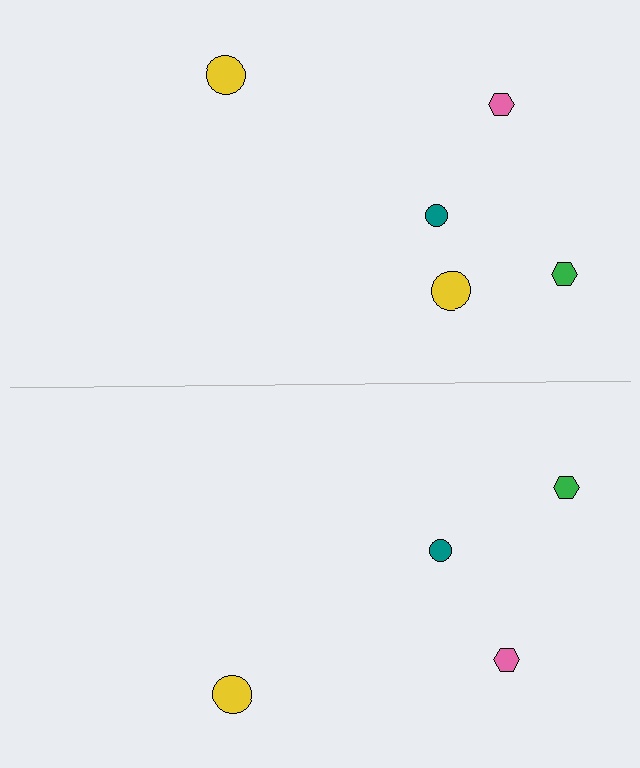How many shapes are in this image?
There are 9 shapes in this image.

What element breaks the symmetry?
A yellow circle is missing from the bottom side.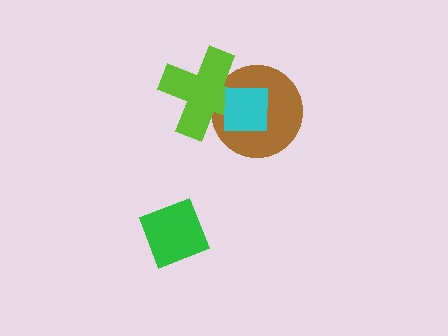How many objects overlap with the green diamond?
0 objects overlap with the green diamond.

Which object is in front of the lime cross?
The cyan square is in front of the lime cross.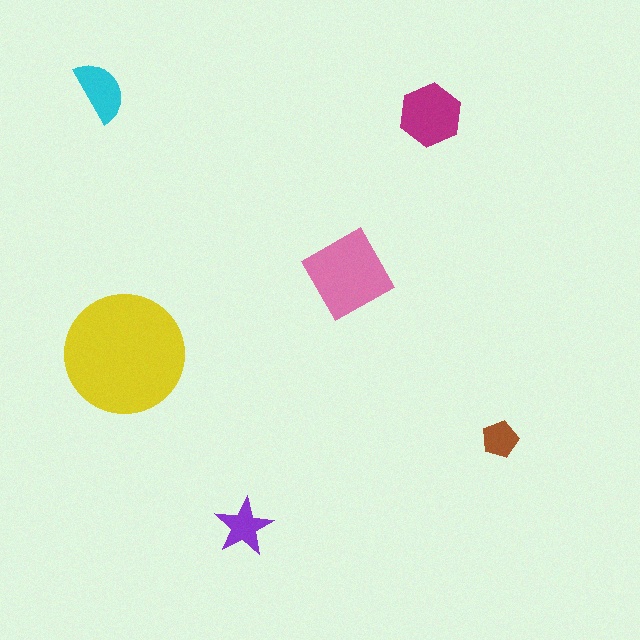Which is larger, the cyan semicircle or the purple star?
The cyan semicircle.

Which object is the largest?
The yellow circle.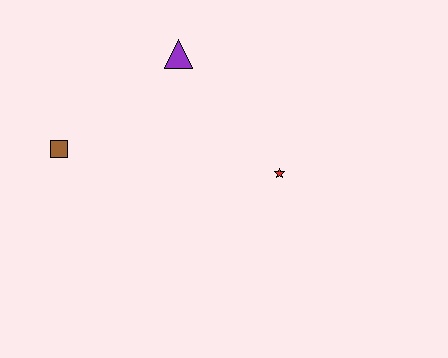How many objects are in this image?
There are 3 objects.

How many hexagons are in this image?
There are no hexagons.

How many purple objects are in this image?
There is 1 purple object.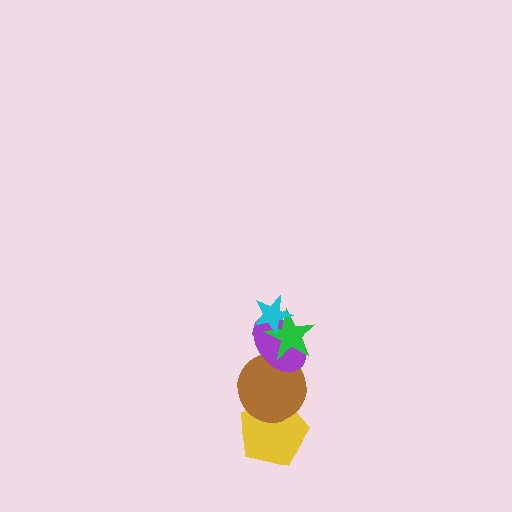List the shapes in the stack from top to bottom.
From top to bottom: the cyan star, the green star, the purple ellipse, the brown circle, the yellow pentagon.